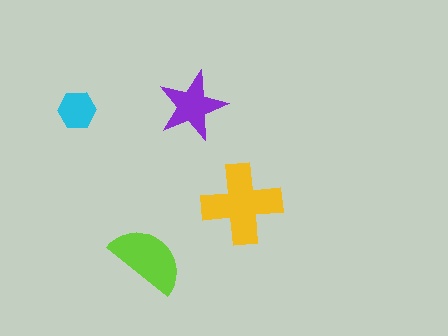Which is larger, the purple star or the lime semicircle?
The lime semicircle.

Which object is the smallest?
The cyan hexagon.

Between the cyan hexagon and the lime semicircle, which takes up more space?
The lime semicircle.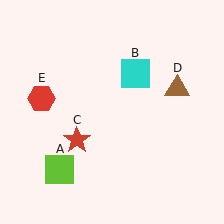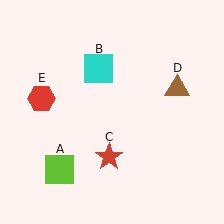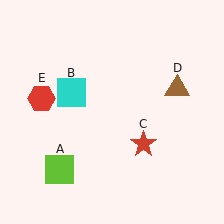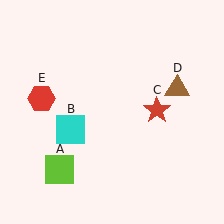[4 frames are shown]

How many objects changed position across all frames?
2 objects changed position: cyan square (object B), red star (object C).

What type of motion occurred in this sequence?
The cyan square (object B), red star (object C) rotated counterclockwise around the center of the scene.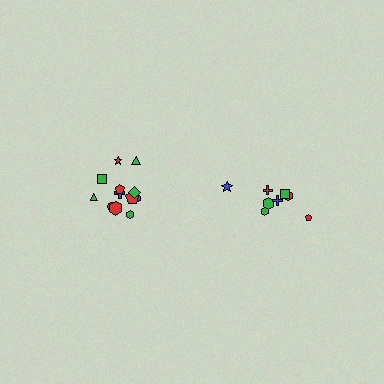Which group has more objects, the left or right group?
The left group.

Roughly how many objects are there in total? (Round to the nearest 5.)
Roughly 20 objects in total.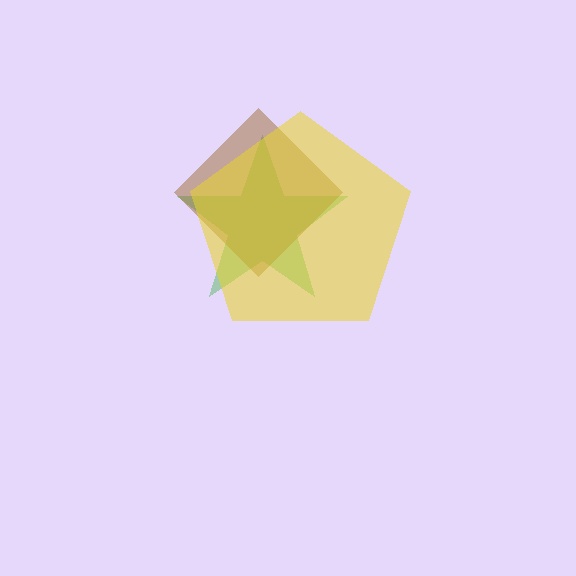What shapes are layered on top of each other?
The layered shapes are: a green star, a brown diamond, a yellow pentagon.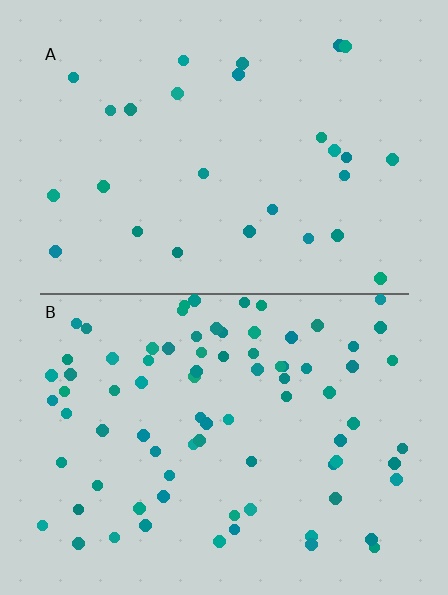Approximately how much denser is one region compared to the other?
Approximately 3.0× — region B over region A.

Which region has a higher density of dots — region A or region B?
B (the bottom).